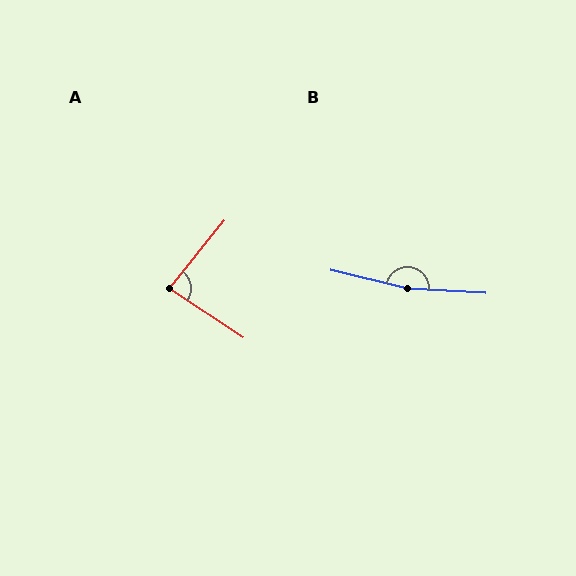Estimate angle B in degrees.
Approximately 169 degrees.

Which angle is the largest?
B, at approximately 169 degrees.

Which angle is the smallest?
A, at approximately 84 degrees.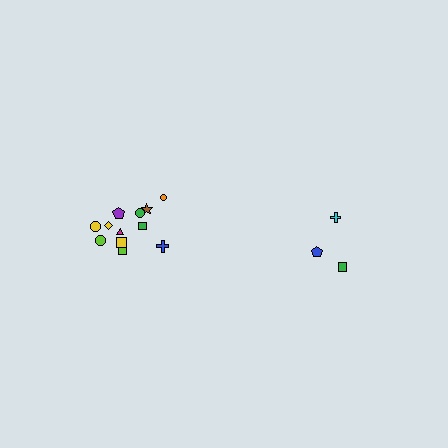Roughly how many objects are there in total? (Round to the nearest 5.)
Roughly 15 objects in total.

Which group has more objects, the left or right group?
The left group.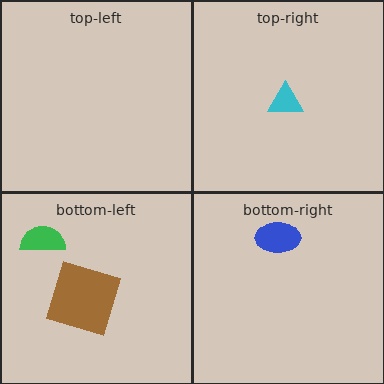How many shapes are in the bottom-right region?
1.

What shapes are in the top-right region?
The cyan triangle.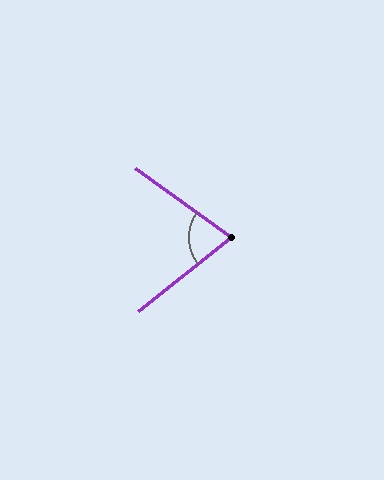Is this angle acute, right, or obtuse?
It is acute.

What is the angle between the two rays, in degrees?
Approximately 75 degrees.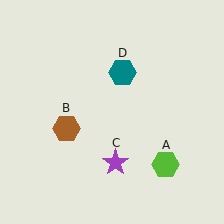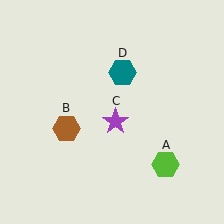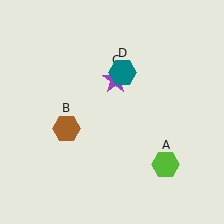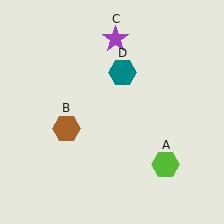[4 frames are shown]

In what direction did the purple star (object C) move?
The purple star (object C) moved up.